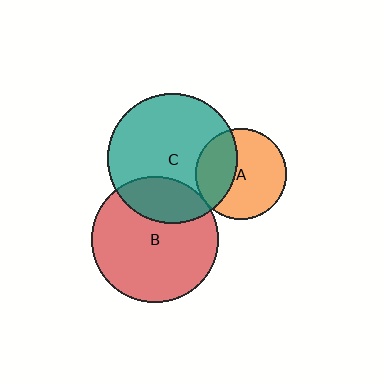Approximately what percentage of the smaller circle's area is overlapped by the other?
Approximately 35%.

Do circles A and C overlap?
Yes.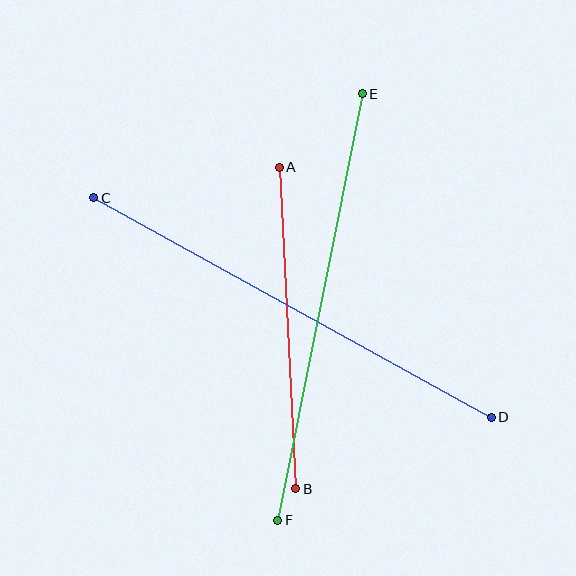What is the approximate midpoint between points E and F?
The midpoint is at approximately (320, 307) pixels.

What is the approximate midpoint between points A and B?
The midpoint is at approximately (288, 328) pixels.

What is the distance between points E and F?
The distance is approximately 435 pixels.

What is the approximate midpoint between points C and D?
The midpoint is at approximately (293, 308) pixels.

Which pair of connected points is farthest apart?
Points C and D are farthest apart.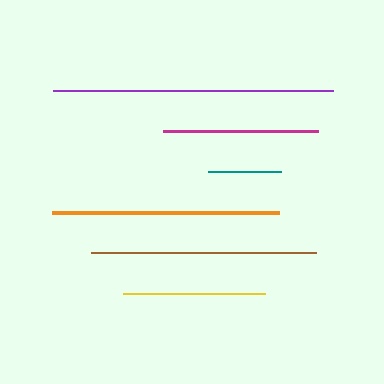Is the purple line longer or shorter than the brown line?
The purple line is longer than the brown line.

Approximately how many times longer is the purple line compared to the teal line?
The purple line is approximately 3.9 times the length of the teal line.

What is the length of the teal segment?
The teal segment is approximately 73 pixels long.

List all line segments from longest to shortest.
From longest to shortest: purple, orange, brown, magenta, yellow, teal.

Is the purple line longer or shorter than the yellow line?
The purple line is longer than the yellow line.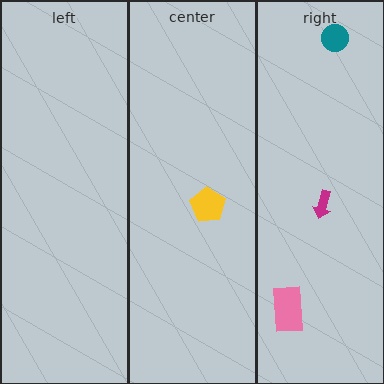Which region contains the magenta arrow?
The right region.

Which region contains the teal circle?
The right region.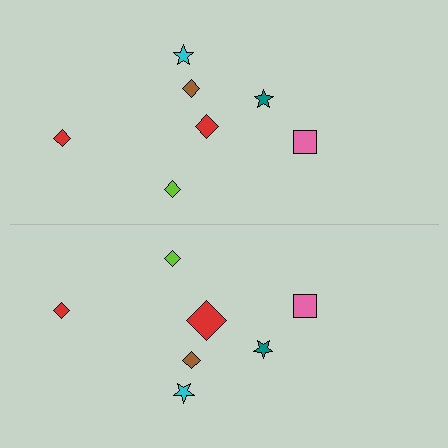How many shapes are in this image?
There are 14 shapes in this image.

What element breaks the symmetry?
The red diamond on the bottom side has a different size than its mirror counterpart.